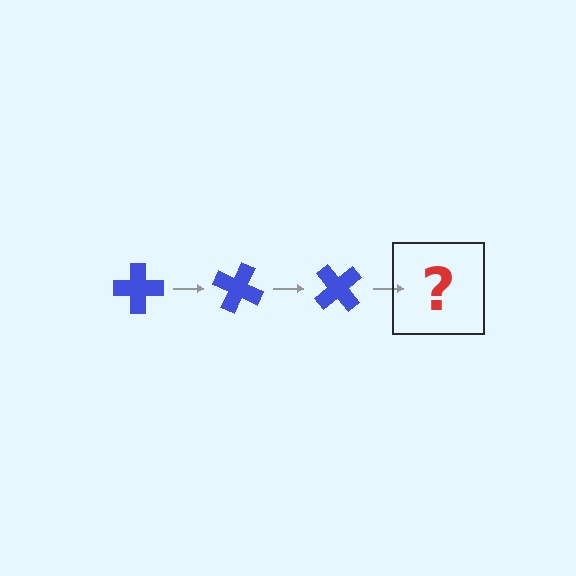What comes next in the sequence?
The next element should be a blue cross rotated 75 degrees.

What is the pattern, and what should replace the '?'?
The pattern is that the cross rotates 25 degrees each step. The '?' should be a blue cross rotated 75 degrees.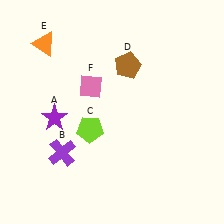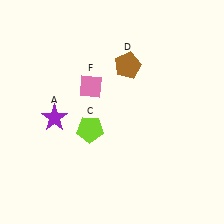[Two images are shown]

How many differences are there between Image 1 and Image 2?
There are 2 differences between the two images.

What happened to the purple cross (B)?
The purple cross (B) was removed in Image 2. It was in the bottom-left area of Image 1.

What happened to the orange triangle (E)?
The orange triangle (E) was removed in Image 2. It was in the top-left area of Image 1.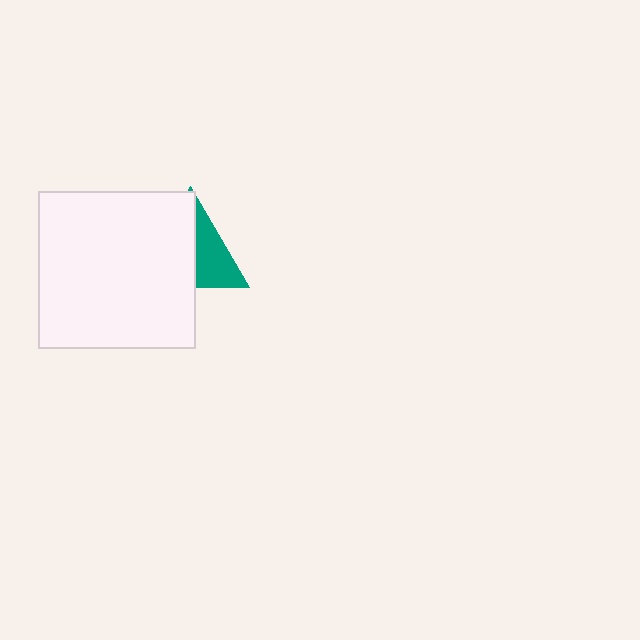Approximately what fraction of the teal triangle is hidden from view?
Roughly 57% of the teal triangle is hidden behind the white square.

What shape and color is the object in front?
The object in front is a white square.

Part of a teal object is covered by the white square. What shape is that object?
It is a triangle.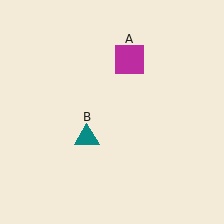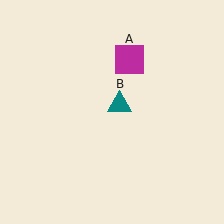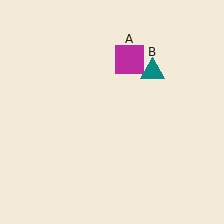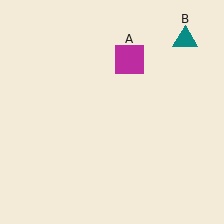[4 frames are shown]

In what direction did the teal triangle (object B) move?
The teal triangle (object B) moved up and to the right.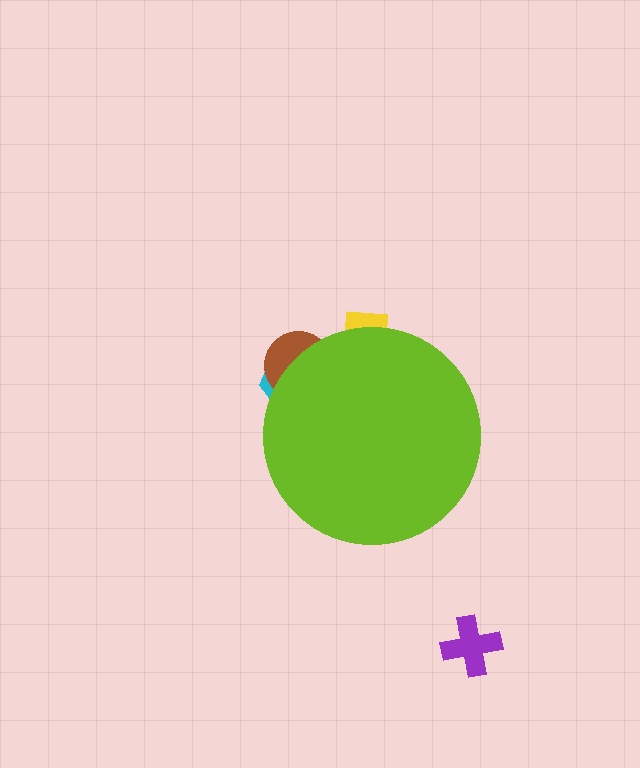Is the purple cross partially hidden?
No, the purple cross is fully visible.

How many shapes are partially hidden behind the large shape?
3 shapes are partially hidden.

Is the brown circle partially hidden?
Yes, the brown circle is partially hidden behind the lime circle.